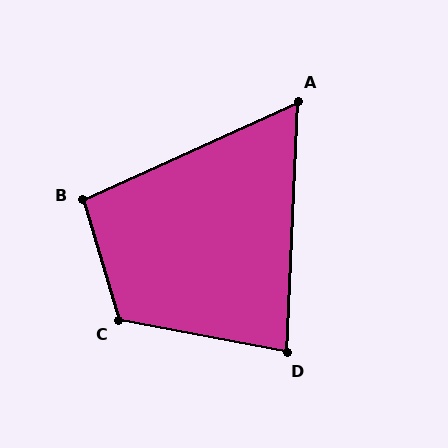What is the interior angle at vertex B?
Approximately 98 degrees (obtuse).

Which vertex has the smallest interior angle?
A, at approximately 63 degrees.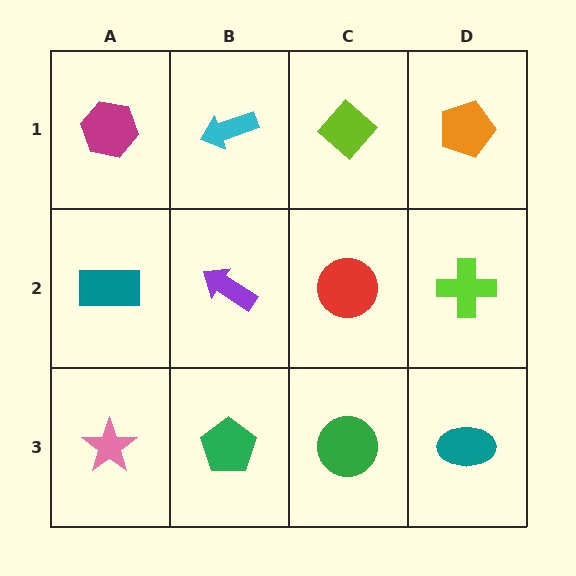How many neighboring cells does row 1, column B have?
3.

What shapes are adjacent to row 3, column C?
A red circle (row 2, column C), a green pentagon (row 3, column B), a teal ellipse (row 3, column D).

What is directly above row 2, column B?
A cyan arrow.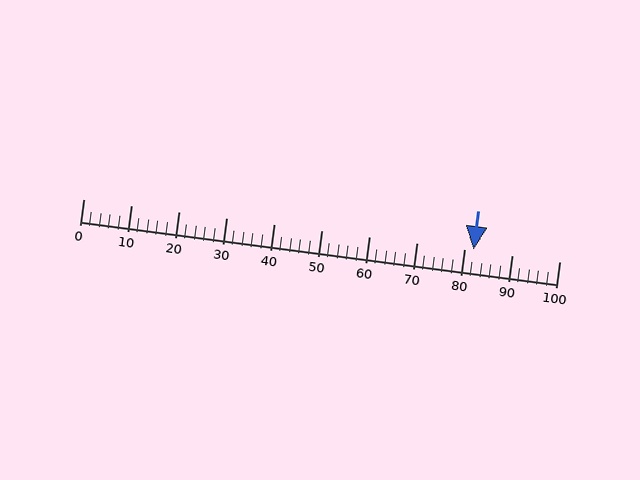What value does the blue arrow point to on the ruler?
The blue arrow points to approximately 82.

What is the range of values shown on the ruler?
The ruler shows values from 0 to 100.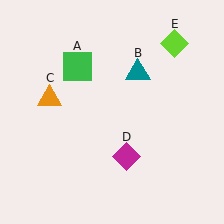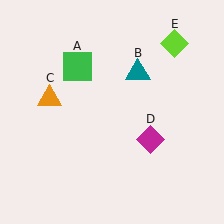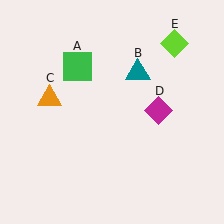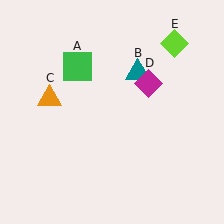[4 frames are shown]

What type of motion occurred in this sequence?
The magenta diamond (object D) rotated counterclockwise around the center of the scene.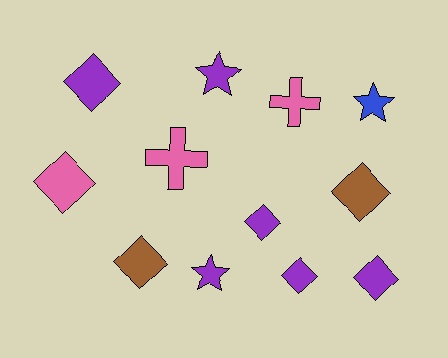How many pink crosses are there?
There are 2 pink crosses.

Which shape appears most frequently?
Diamond, with 7 objects.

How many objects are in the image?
There are 12 objects.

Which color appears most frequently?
Purple, with 6 objects.